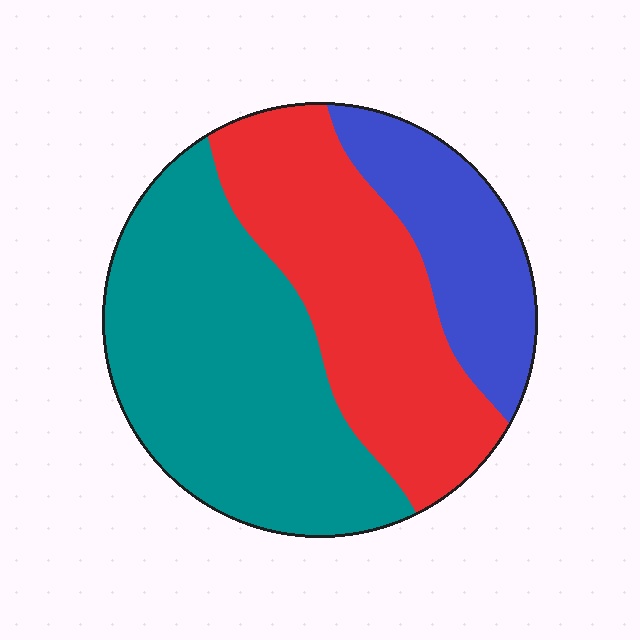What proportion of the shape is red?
Red covers around 35% of the shape.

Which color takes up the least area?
Blue, at roughly 20%.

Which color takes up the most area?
Teal, at roughly 45%.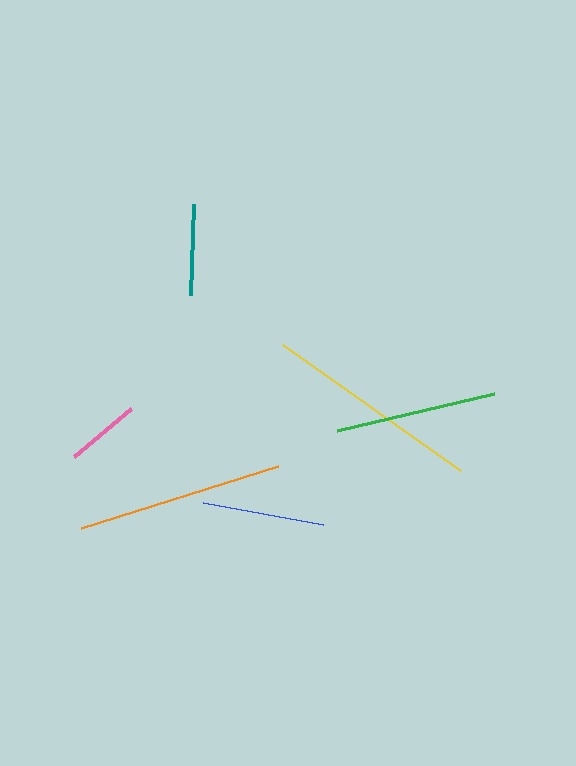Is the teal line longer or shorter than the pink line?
The teal line is longer than the pink line.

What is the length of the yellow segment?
The yellow segment is approximately 218 pixels long.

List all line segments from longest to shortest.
From longest to shortest: yellow, orange, green, blue, teal, pink.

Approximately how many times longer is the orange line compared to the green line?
The orange line is approximately 1.3 times the length of the green line.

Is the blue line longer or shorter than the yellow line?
The yellow line is longer than the blue line.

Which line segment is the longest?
The yellow line is the longest at approximately 218 pixels.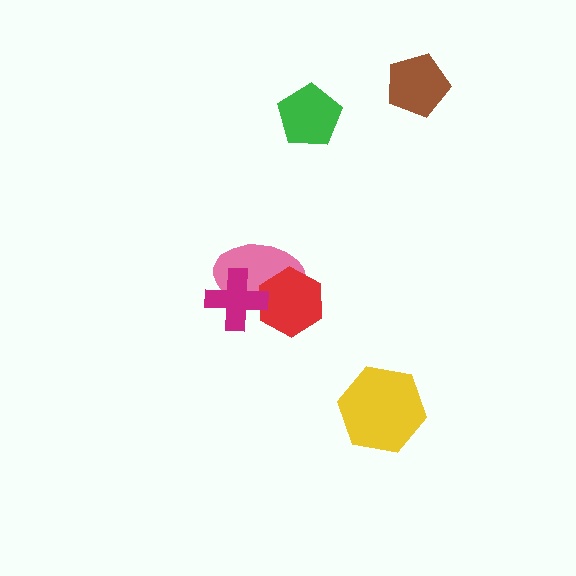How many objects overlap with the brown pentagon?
0 objects overlap with the brown pentagon.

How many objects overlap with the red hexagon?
2 objects overlap with the red hexagon.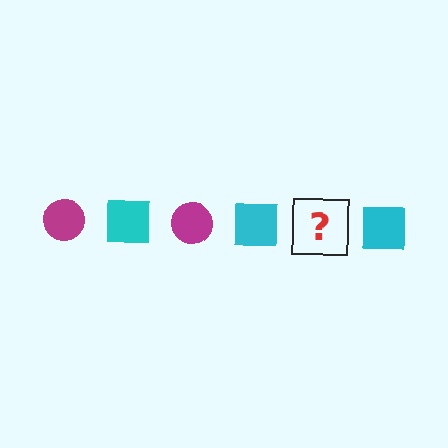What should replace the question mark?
The question mark should be replaced with a magenta circle.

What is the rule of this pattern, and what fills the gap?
The rule is that the pattern alternates between magenta circle and cyan square. The gap should be filled with a magenta circle.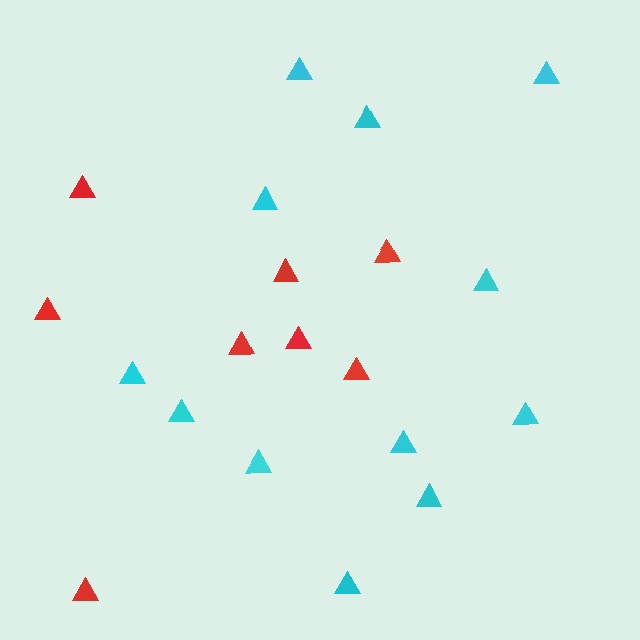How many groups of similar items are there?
There are 2 groups: one group of cyan triangles (12) and one group of red triangles (8).